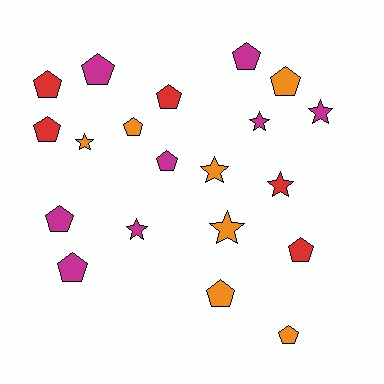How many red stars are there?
There is 1 red star.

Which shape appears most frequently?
Pentagon, with 13 objects.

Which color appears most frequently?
Magenta, with 8 objects.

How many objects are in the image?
There are 20 objects.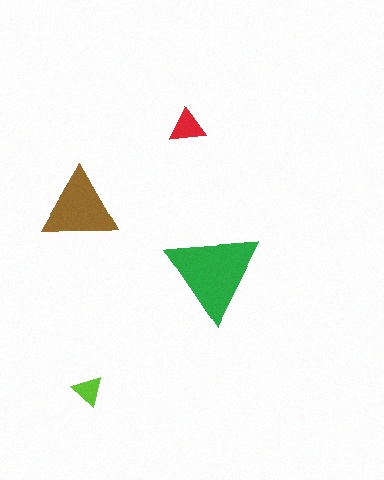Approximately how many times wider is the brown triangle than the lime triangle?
About 2.5 times wider.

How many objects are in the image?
There are 4 objects in the image.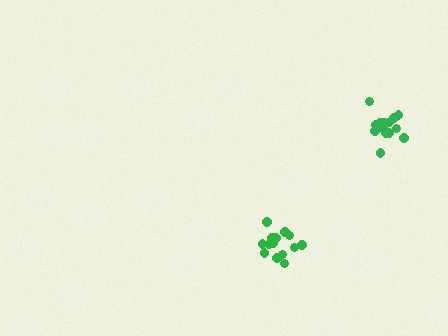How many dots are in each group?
Group 1: 14 dots, Group 2: 16 dots (30 total).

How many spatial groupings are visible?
There are 2 spatial groupings.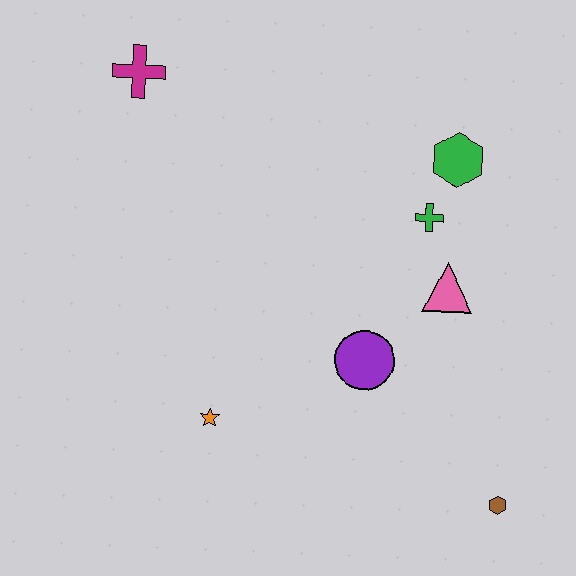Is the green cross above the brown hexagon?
Yes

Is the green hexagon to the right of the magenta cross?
Yes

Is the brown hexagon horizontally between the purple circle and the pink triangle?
No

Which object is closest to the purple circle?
The pink triangle is closest to the purple circle.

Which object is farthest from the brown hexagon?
The magenta cross is farthest from the brown hexagon.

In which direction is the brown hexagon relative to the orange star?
The brown hexagon is to the right of the orange star.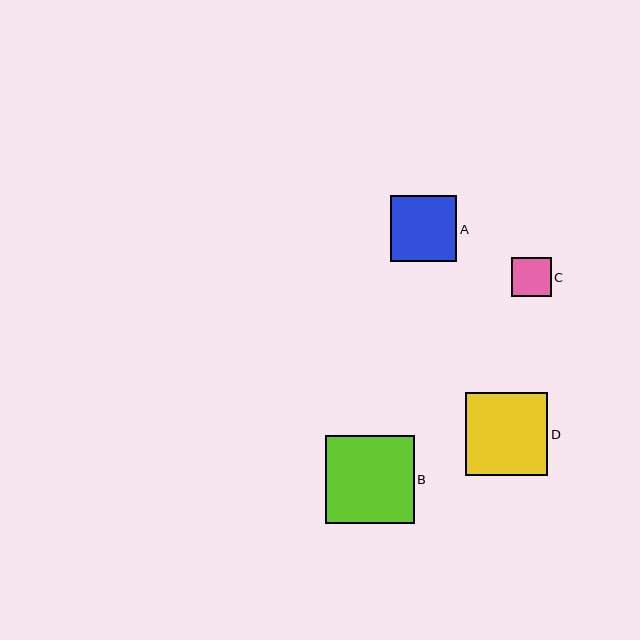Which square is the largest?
Square B is the largest with a size of approximately 88 pixels.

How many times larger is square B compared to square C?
Square B is approximately 2.2 times the size of square C.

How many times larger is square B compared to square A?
Square B is approximately 1.3 times the size of square A.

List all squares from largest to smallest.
From largest to smallest: B, D, A, C.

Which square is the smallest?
Square C is the smallest with a size of approximately 39 pixels.